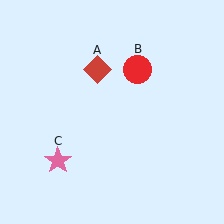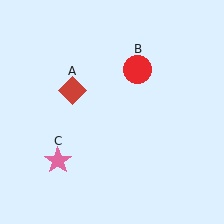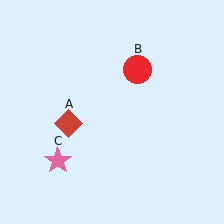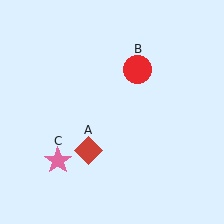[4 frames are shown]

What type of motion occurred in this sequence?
The red diamond (object A) rotated counterclockwise around the center of the scene.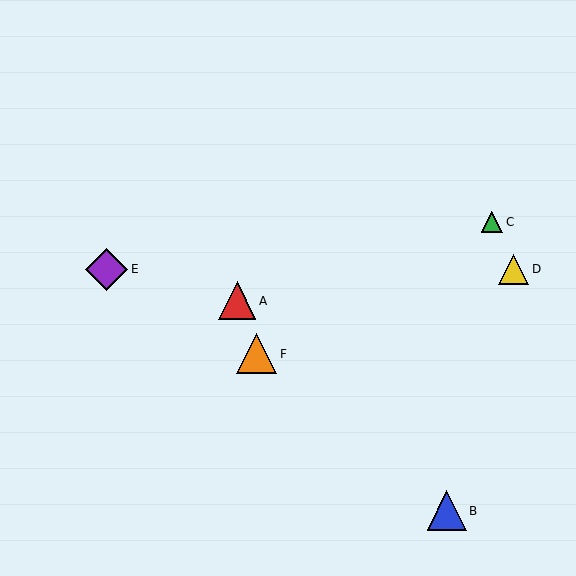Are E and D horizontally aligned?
Yes, both are at y≈269.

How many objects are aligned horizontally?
2 objects (D, E) are aligned horizontally.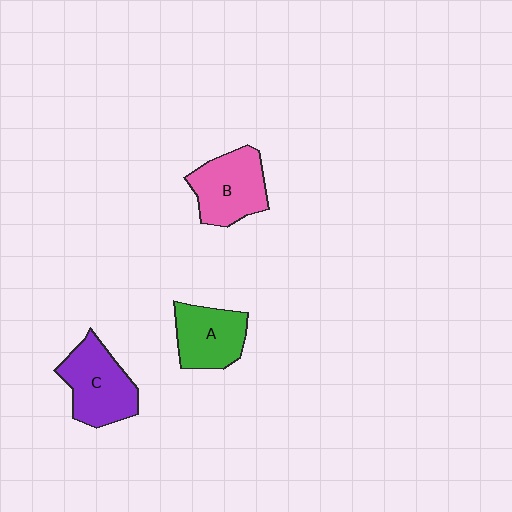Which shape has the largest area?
Shape C (purple).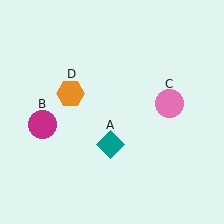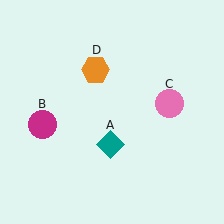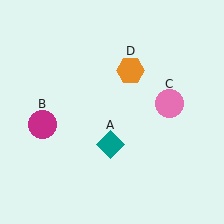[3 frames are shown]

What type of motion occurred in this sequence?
The orange hexagon (object D) rotated clockwise around the center of the scene.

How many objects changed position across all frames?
1 object changed position: orange hexagon (object D).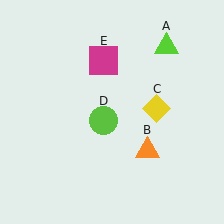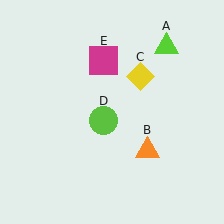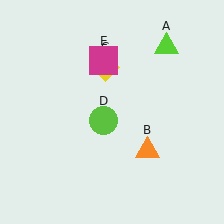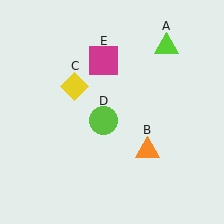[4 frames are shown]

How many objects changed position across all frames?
1 object changed position: yellow diamond (object C).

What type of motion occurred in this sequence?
The yellow diamond (object C) rotated counterclockwise around the center of the scene.